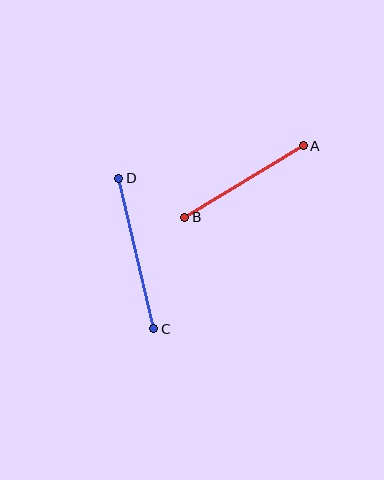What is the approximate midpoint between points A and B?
The midpoint is at approximately (244, 182) pixels.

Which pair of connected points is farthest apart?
Points C and D are farthest apart.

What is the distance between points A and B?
The distance is approximately 138 pixels.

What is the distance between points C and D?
The distance is approximately 154 pixels.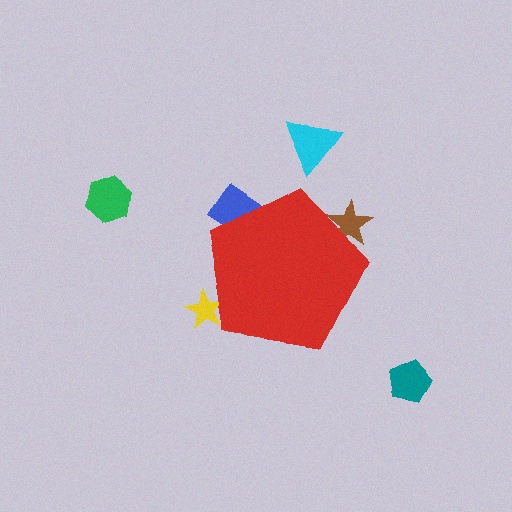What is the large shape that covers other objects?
A red pentagon.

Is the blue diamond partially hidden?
Yes, the blue diamond is partially hidden behind the red pentagon.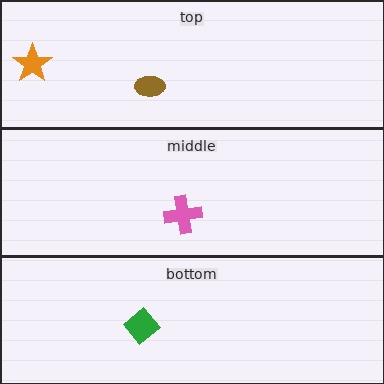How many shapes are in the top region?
2.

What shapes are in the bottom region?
The green diamond.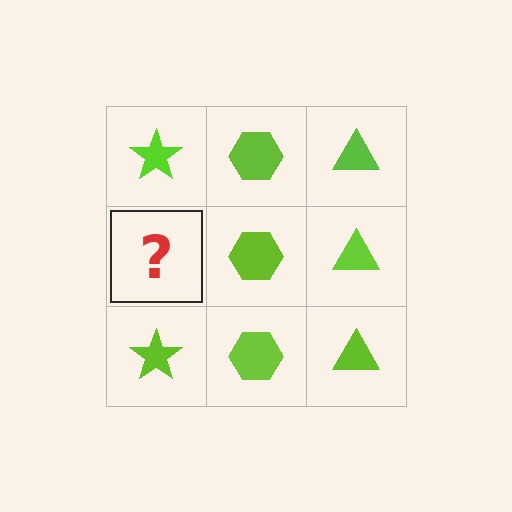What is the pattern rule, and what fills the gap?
The rule is that each column has a consistent shape. The gap should be filled with a lime star.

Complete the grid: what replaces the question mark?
The question mark should be replaced with a lime star.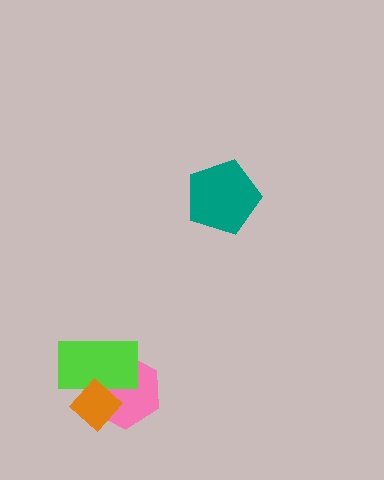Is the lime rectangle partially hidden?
Yes, it is partially covered by another shape.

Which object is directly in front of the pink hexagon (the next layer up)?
The lime rectangle is directly in front of the pink hexagon.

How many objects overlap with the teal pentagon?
0 objects overlap with the teal pentagon.